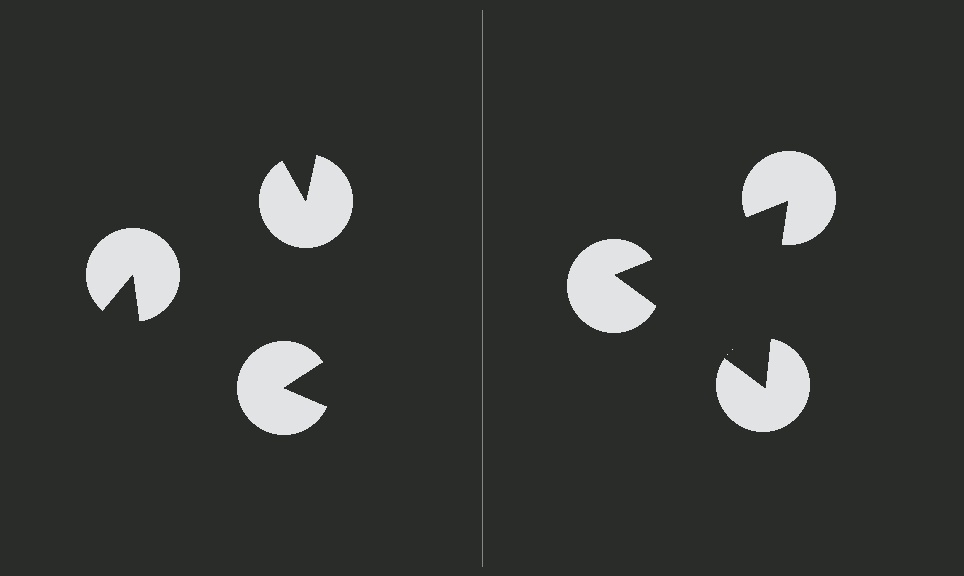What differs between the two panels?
The pac-man discs are positioned identically on both sides; only the wedge orientations differ. On the right they align to a triangle; on the left they are misaligned.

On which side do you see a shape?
An illusory triangle appears on the right side. On the left side the wedge cuts are rotated, so no coherent shape forms.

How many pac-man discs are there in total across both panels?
6 — 3 on each side.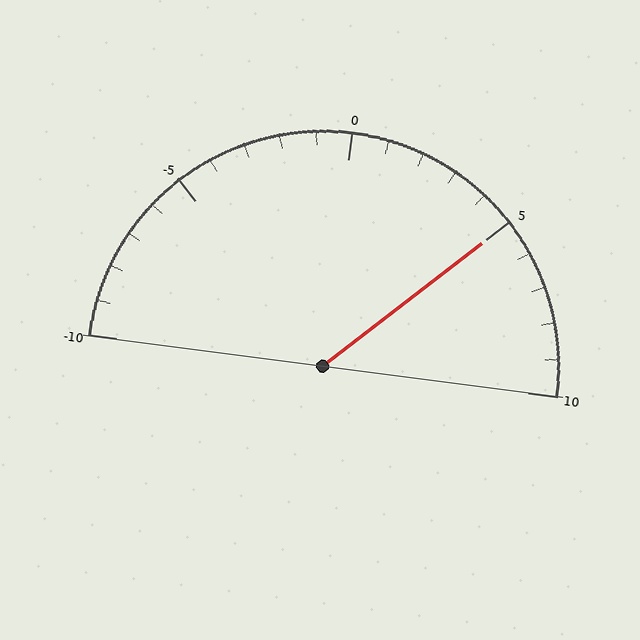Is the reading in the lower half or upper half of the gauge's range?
The reading is in the upper half of the range (-10 to 10).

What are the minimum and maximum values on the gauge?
The gauge ranges from -10 to 10.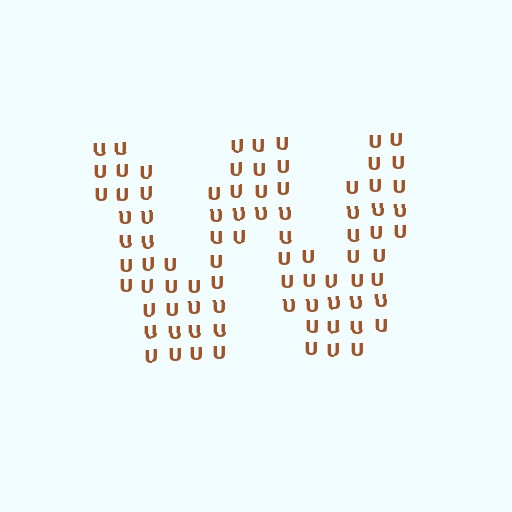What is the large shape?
The large shape is the letter W.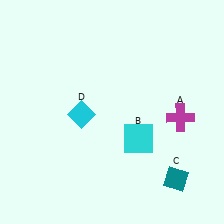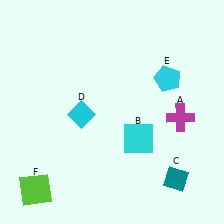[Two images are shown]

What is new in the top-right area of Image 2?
A cyan pentagon (E) was added in the top-right area of Image 2.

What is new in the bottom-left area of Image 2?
A lime square (F) was added in the bottom-left area of Image 2.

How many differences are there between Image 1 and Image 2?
There are 2 differences between the two images.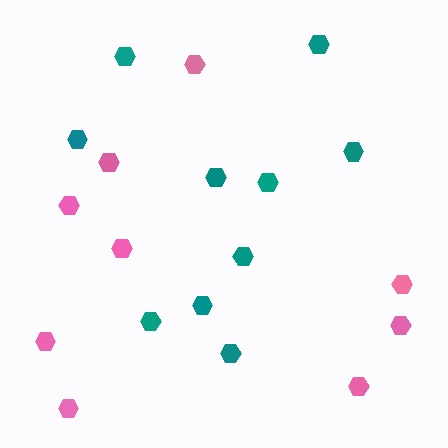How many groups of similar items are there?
There are 2 groups: one group of teal hexagons (10) and one group of pink hexagons (9).